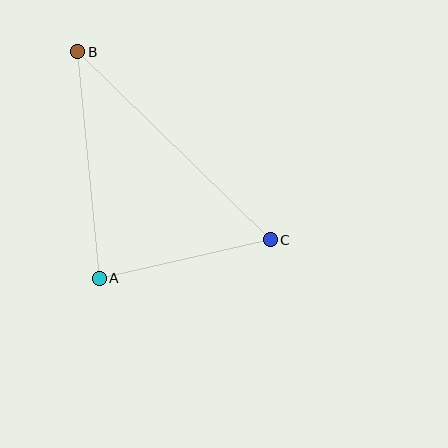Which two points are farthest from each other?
Points B and C are farthest from each other.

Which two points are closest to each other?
Points A and C are closest to each other.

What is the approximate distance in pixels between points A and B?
The distance between A and B is approximately 228 pixels.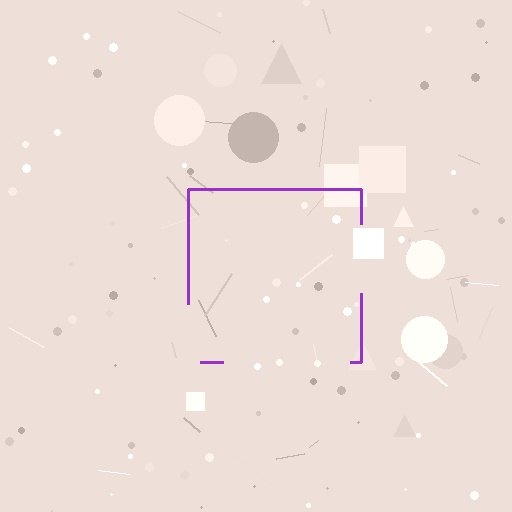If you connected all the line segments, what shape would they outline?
They would outline a square.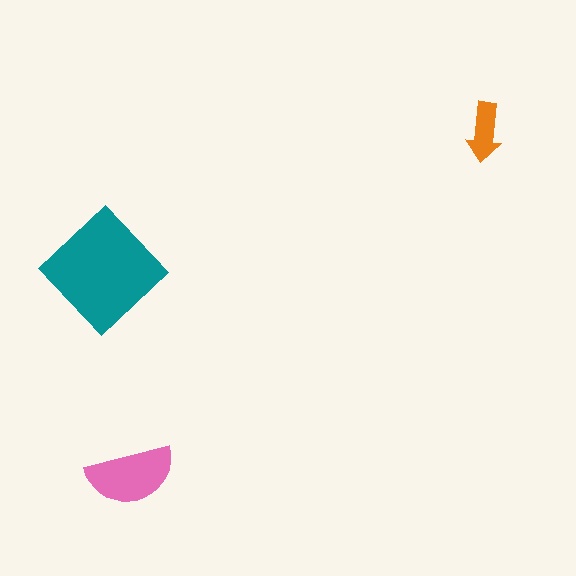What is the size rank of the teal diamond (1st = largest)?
1st.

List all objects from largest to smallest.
The teal diamond, the pink semicircle, the orange arrow.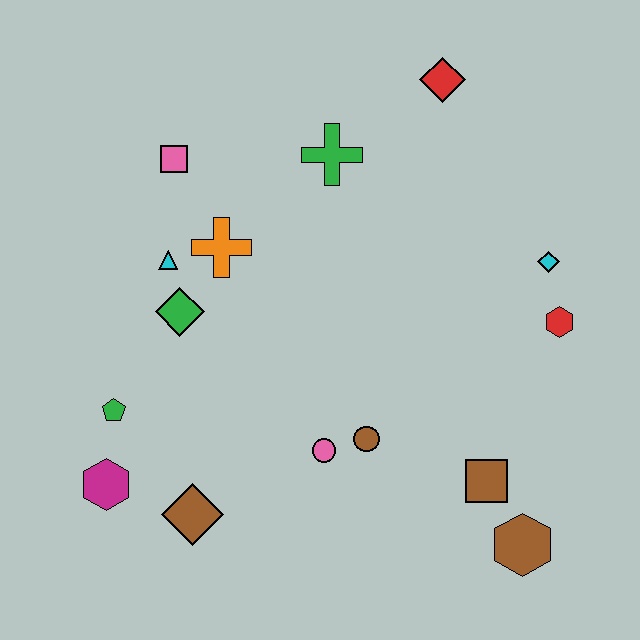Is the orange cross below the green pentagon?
No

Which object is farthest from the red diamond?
The magenta hexagon is farthest from the red diamond.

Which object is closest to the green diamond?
The cyan triangle is closest to the green diamond.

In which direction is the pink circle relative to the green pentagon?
The pink circle is to the right of the green pentagon.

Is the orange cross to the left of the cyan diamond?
Yes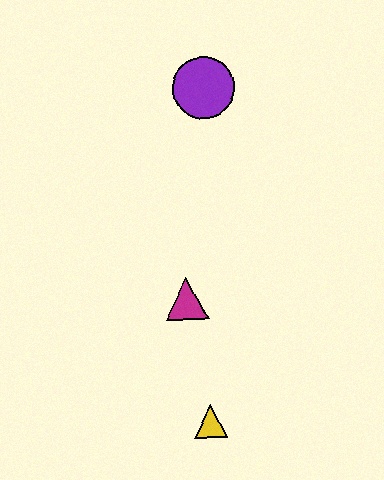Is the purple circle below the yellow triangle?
No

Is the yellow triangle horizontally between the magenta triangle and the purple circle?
Yes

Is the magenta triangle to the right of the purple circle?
No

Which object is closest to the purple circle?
The magenta triangle is closest to the purple circle.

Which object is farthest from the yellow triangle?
The purple circle is farthest from the yellow triangle.